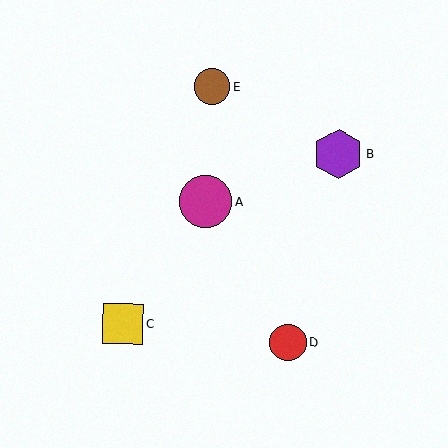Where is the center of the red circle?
The center of the red circle is at (288, 343).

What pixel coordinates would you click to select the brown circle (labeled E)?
Click at (212, 87) to select the brown circle E.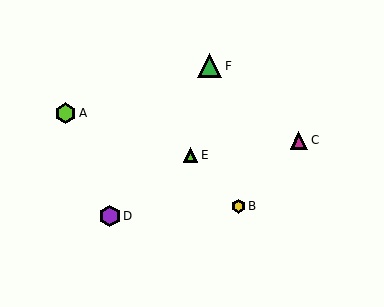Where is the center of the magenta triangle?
The center of the magenta triangle is at (299, 140).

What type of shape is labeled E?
Shape E is a lime triangle.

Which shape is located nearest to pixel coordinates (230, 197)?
The yellow hexagon (labeled B) at (238, 206) is nearest to that location.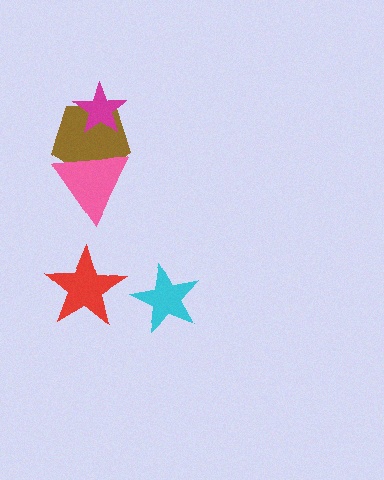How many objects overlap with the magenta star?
1 object overlaps with the magenta star.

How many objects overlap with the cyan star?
0 objects overlap with the cyan star.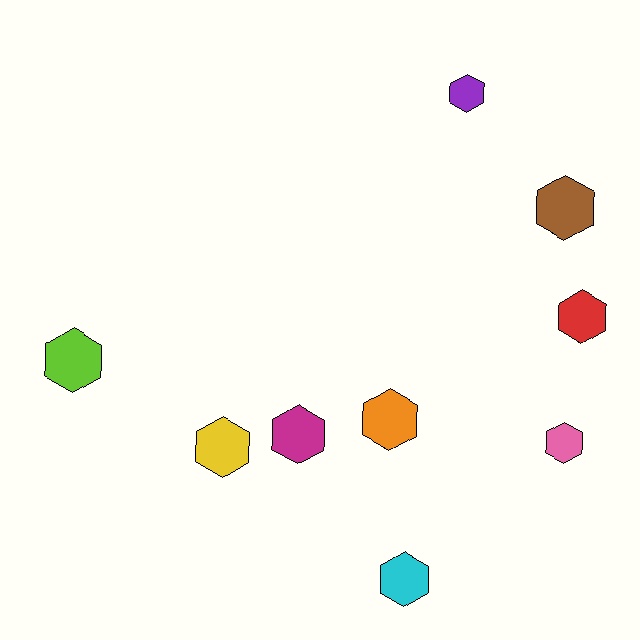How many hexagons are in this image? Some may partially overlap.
There are 9 hexagons.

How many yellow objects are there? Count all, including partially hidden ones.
There is 1 yellow object.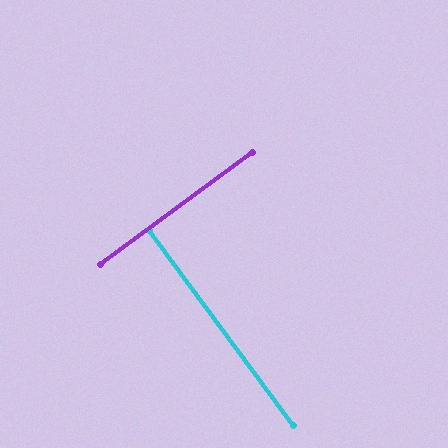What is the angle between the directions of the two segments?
Approximately 90 degrees.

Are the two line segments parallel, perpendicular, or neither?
Perpendicular — they meet at approximately 90°.